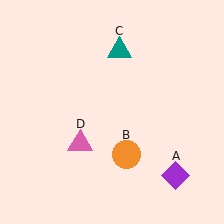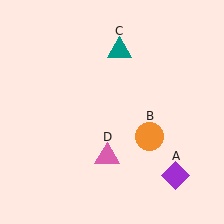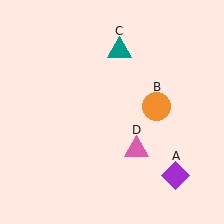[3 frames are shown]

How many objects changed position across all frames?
2 objects changed position: orange circle (object B), pink triangle (object D).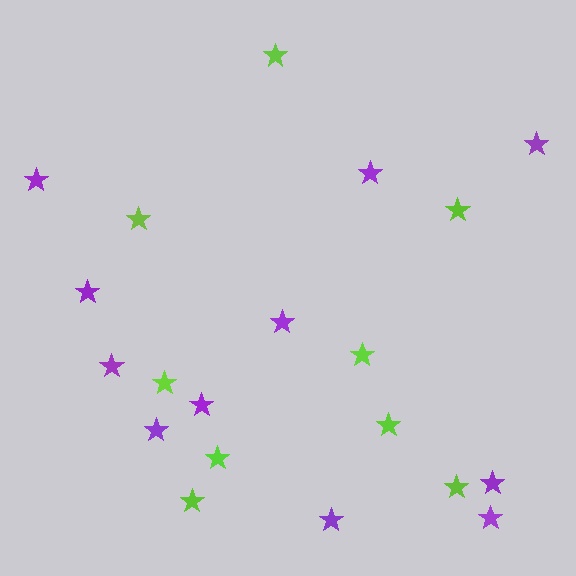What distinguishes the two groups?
There are 2 groups: one group of lime stars (9) and one group of purple stars (11).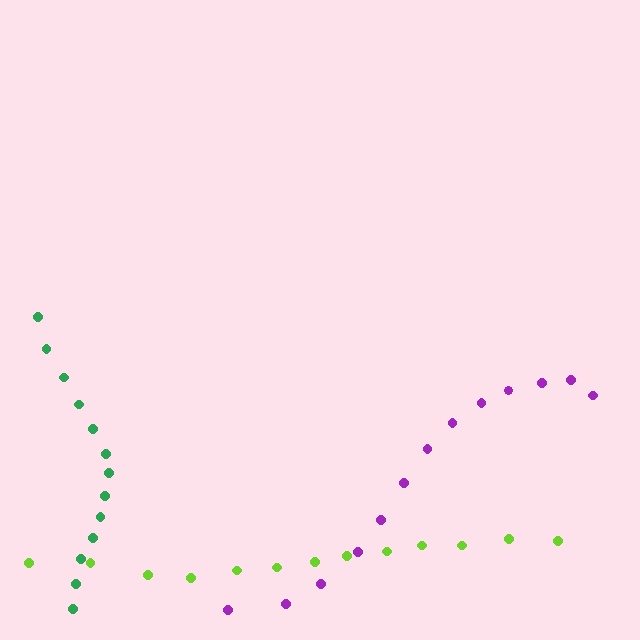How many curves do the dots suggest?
There are 3 distinct paths.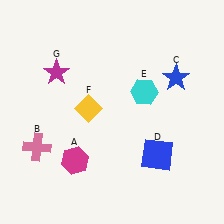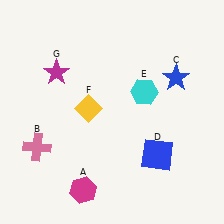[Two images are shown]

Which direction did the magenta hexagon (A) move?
The magenta hexagon (A) moved down.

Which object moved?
The magenta hexagon (A) moved down.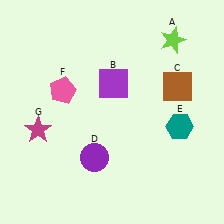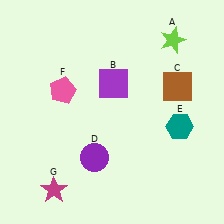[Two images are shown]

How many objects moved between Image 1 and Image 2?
1 object moved between the two images.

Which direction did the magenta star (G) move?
The magenta star (G) moved down.